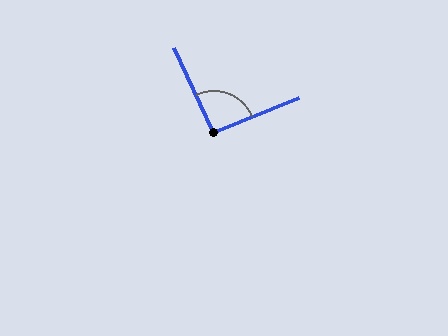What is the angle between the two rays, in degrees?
Approximately 93 degrees.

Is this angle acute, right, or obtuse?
It is approximately a right angle.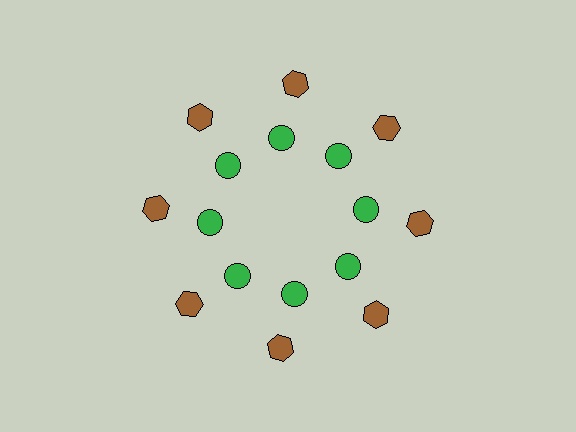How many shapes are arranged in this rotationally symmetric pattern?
There are 16 shapes, arranged in 8 groups of 2.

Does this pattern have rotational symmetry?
Yes, this pattern has 8-fold rotational symmetry. It looks the same after rotating 45 degrees around the center.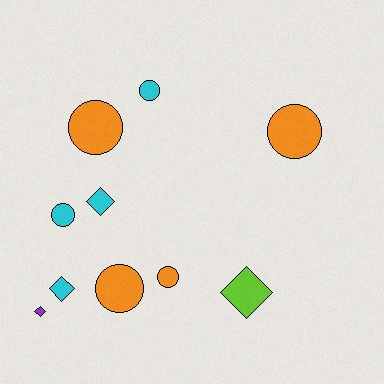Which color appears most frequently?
Orange, with 4 objects.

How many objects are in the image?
There are 10 objects.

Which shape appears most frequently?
Circle, with 6 objects.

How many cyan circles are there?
There are 2 cyan circles.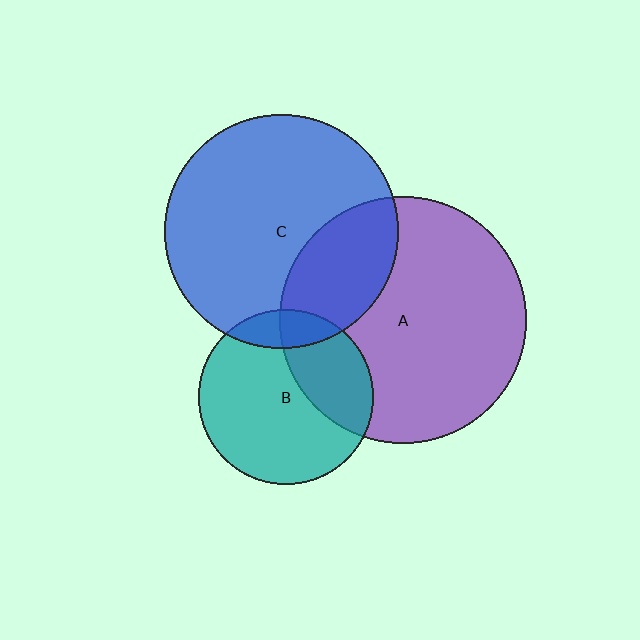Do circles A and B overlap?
Yes.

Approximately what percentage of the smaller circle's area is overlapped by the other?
Approximately 30%.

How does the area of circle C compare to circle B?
Approximately 1.8 times.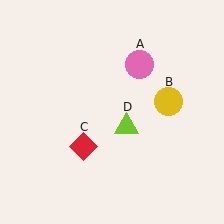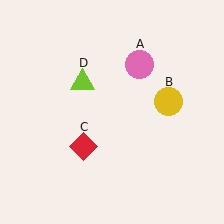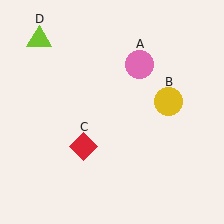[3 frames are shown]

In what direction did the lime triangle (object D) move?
The lime triangle (object D) moved up and to the left.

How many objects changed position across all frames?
1 object changed position: lime triangle (object D).